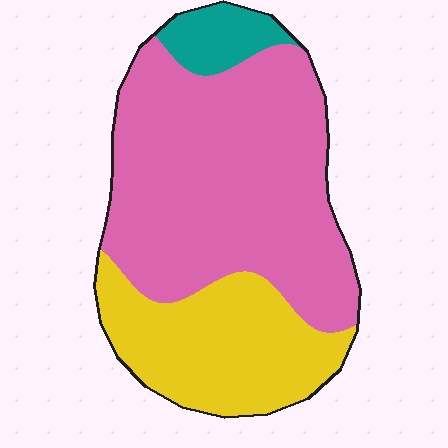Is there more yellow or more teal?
Yellow.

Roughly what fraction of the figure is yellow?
Yellow covers about 30% of the figure.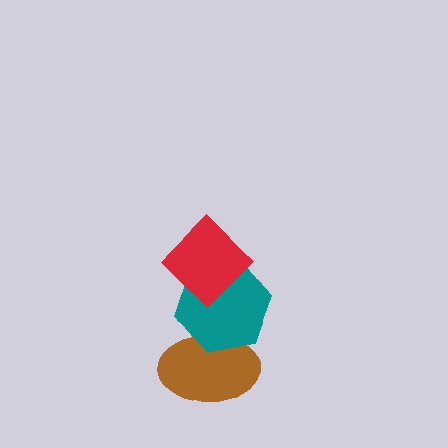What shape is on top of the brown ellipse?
The teal hexagon is on top of the brown ellipse.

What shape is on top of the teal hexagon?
The red diamond is on top of the teal hexagon.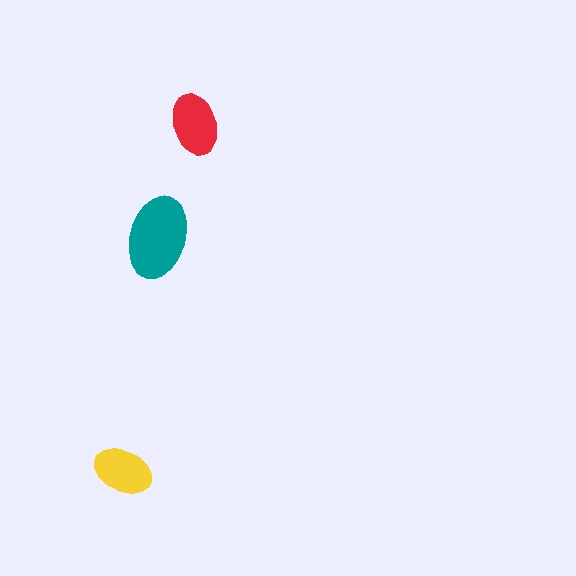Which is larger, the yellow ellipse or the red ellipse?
The red one.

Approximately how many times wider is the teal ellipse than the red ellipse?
About 1.5 times wider.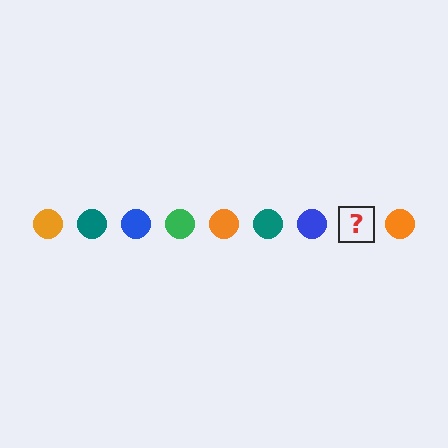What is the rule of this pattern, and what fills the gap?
The rule is that the pattern cycles through orange, teal, blue, green circles. The gap should be filled with a green circle.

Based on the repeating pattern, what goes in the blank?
The blank should be a green circle.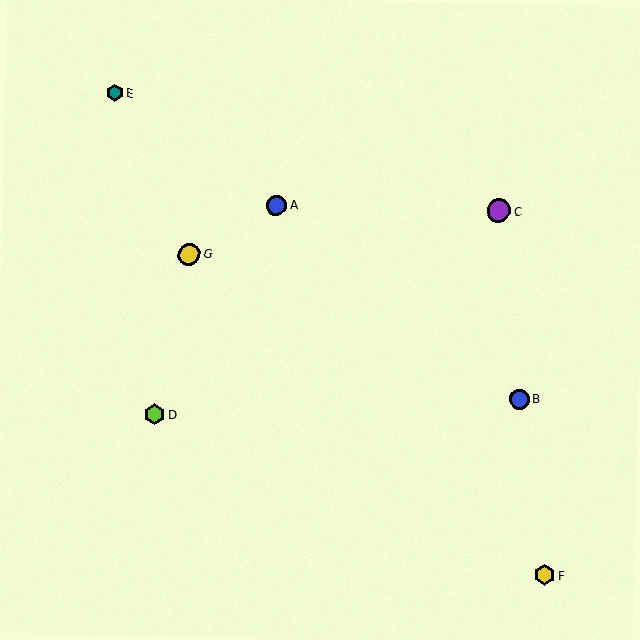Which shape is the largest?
The purple circle (labeled C) is the largest.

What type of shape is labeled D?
Shape D is a lime hexagon.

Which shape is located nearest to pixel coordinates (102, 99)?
The teal hexagon (labeled E) at (115, 93) is nearest to that location.